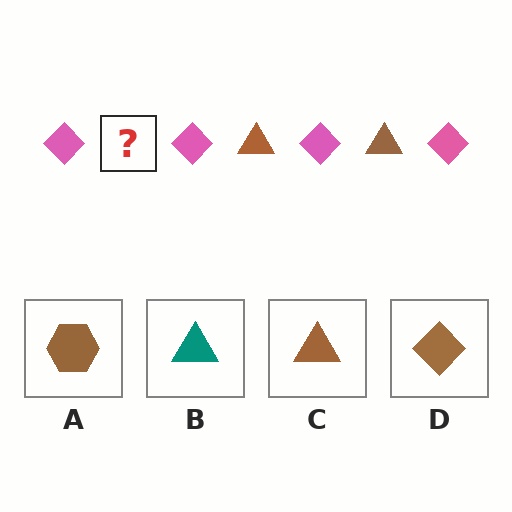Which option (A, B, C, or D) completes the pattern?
C.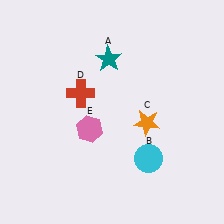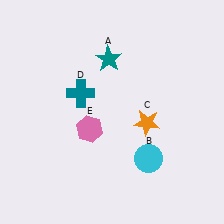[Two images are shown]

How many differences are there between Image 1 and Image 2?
There is 1 difference between the two images.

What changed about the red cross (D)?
In Image 1, D is red. In Image 2, it changed to teal.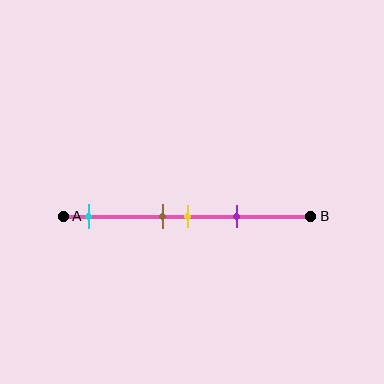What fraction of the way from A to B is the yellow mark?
The yellow mark is approximately 50% (0.5) of the way from A to B.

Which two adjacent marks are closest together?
The brown and yellow marks are the closest adjacent pair.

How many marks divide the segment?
There are 4 marks dividing the segment.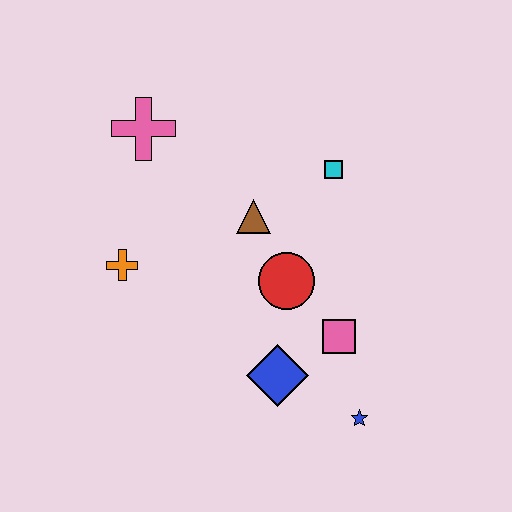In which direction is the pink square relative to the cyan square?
The pink square is below the cyan square.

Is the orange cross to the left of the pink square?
Yes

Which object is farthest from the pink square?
The pink cross is farthest from the pink square.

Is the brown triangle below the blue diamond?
No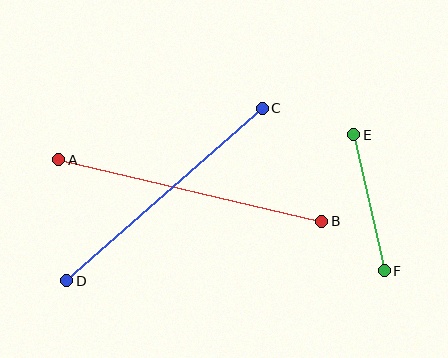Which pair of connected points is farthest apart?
Points A and B are farthest apart.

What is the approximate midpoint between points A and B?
The midpoint is at approximately (190, 190) pixels.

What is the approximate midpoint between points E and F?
The midpoint is at approximately (369, 203) pixels.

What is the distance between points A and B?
The distance is approximately 270 pixels.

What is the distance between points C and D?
The distance is approximately 261 pixels.